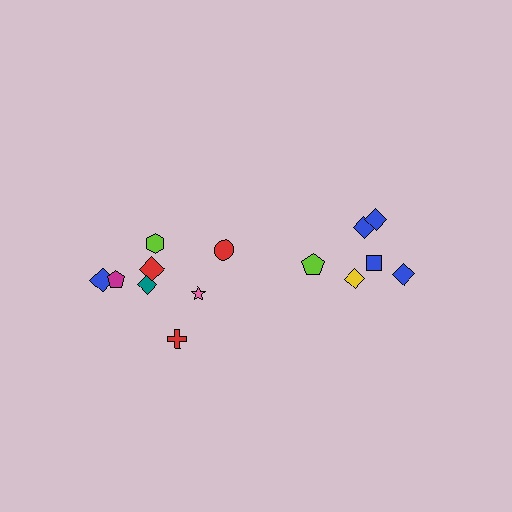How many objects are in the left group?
There are 8 objects.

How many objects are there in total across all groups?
There are 14 objects.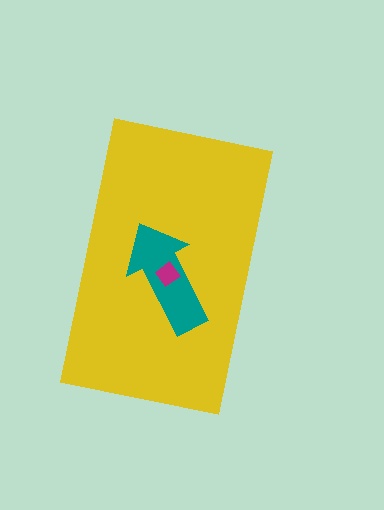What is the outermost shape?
The yellow rectangle.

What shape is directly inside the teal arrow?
The magenta diamond.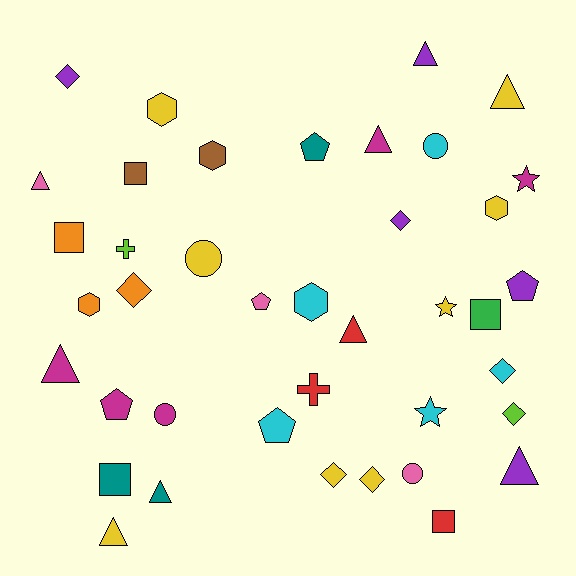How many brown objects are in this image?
There are 2 brown objects.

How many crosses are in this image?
There are 2 crosses.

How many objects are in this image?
There are 40 objects.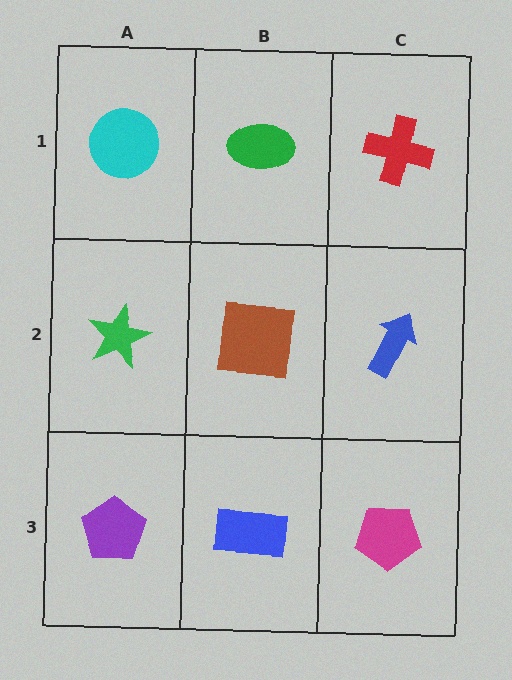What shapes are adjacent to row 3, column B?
A brown square (row 2, column B), a purple pentagon (row 3, column A), a magenta pentagon (row 3, column C).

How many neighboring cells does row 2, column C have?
3.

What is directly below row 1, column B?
A brown square.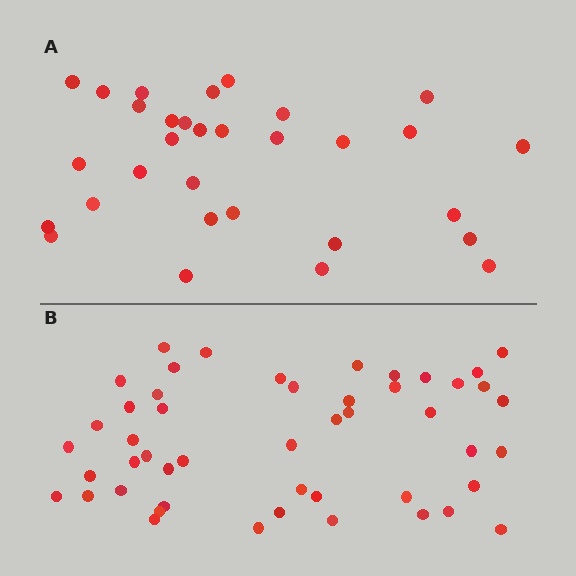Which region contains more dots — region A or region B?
Region B (the bottom region) has more dots.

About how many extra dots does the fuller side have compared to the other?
Region B has approximately 20 more dots than region A.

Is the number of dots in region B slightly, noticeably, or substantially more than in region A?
Region B has substantially more. The ratio is roughly 1.6 to 1.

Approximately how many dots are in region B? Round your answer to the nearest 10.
About 50 dots. (The exact count is 49, which rounds to 50.)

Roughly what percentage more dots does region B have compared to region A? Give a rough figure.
About 60% more.